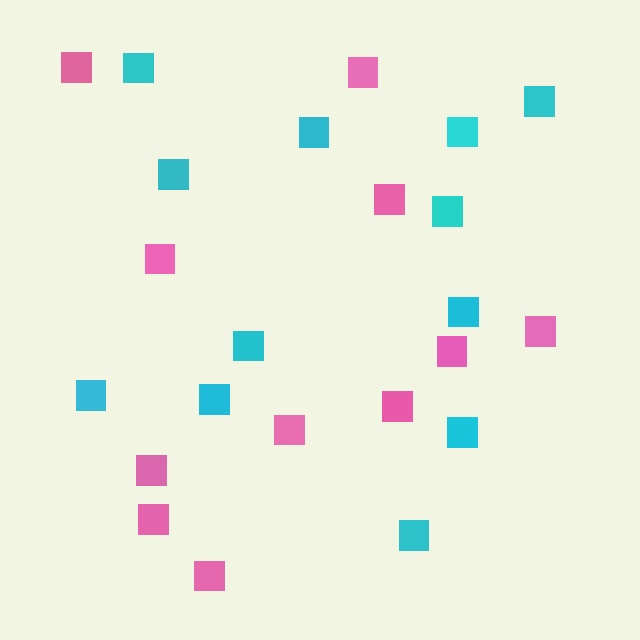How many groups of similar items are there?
There are 2 groups: one group of cyan squares (12) and one group of pink squares (11).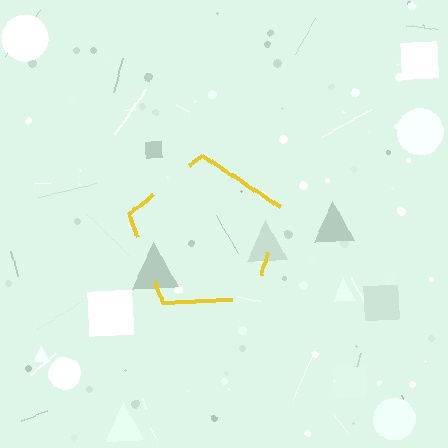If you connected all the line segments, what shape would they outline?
They would outline a pentagon.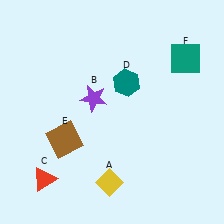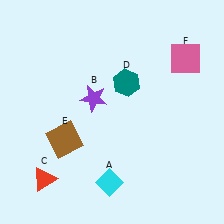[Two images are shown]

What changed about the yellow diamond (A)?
In Image 1, A is yellow. In Image 2, it changed to cyan.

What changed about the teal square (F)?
In Image 1, F is teal. In Image 2, it changed to pink.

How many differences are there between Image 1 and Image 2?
There are 2 differences between the two images.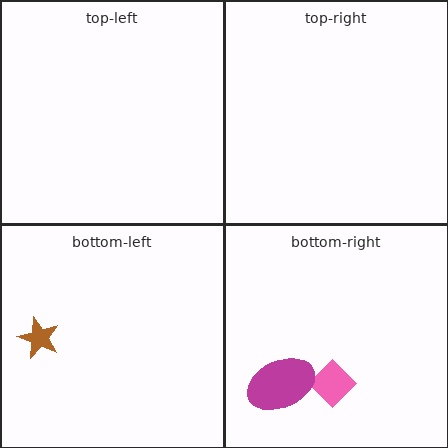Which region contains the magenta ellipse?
The bottom-right region.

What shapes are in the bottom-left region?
The brown star.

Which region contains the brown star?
The bottom-left region.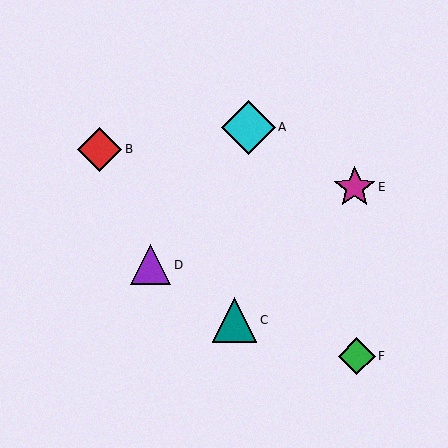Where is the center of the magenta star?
The center of the magenta star is at (355, 187).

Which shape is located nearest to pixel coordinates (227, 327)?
The teal triangle (labeled C) at (235, 320) is nearest to that location.